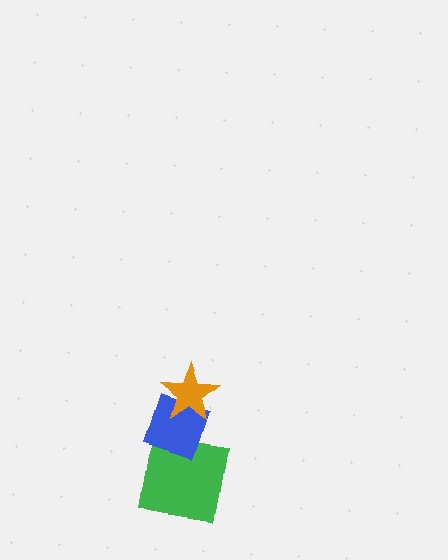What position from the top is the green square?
The green square is 3rd from the top.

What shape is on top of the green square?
The blue diamond is on top of the green square.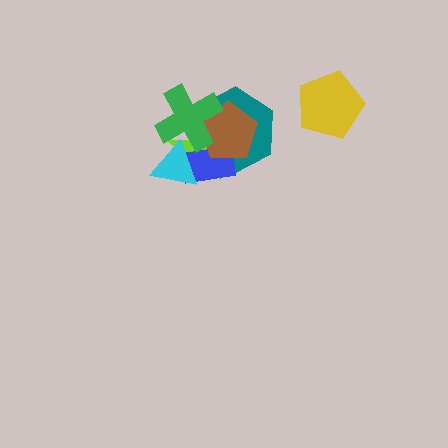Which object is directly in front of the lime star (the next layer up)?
The blue rectangle is directly in front of the lime star.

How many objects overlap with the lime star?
5 objects overlap with the lime star.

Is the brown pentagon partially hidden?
Yes, it is partially covered by another shape.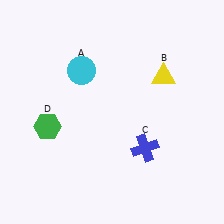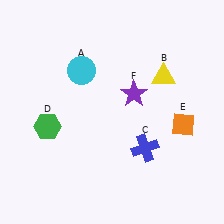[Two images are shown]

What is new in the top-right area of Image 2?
A purple star (F) was added in the top-right area of Image 2.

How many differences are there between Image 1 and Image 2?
There are 2 differences between the two images.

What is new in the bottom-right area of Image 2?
An orange diamond (E) was added in the bottom-right area of Image 2.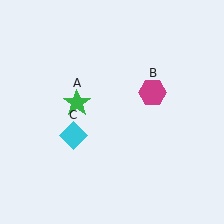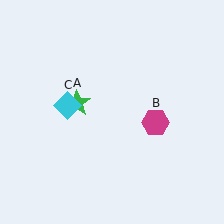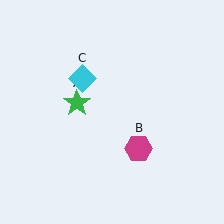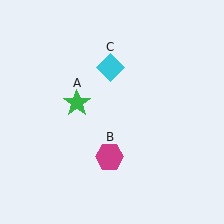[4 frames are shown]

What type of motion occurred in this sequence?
The magenta hexagon (object B), cyan diamond (object C) rotated clockwise around the center of the scene.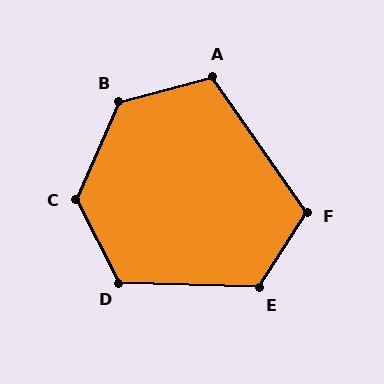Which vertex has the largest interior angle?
C, at approximately 129 degrees.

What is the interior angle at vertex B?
Approximately 128 degrees (obtuse).